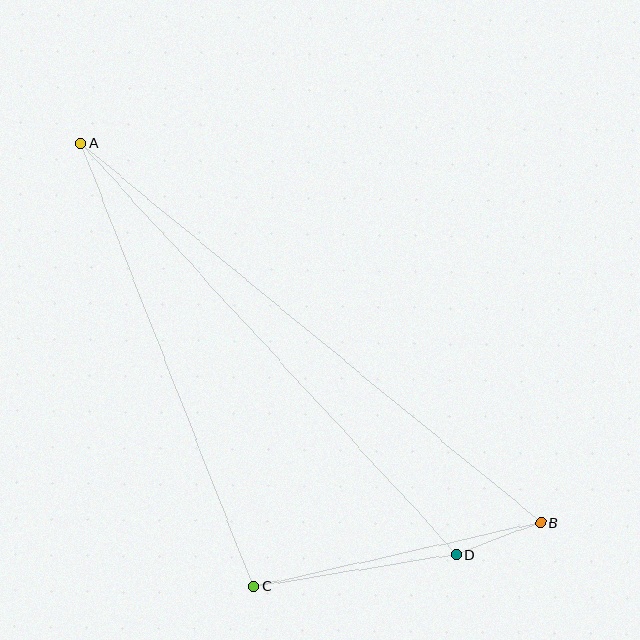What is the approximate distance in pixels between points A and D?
The distance between A and D is approximately 557 pixels.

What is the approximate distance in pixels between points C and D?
The distance between C and D is approximately 205 pixels.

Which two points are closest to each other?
Points B and D are closest to each other.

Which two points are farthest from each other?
Points A and B are farthest from each other.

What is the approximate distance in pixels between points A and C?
The distance between A and C is approximately 475 pixels.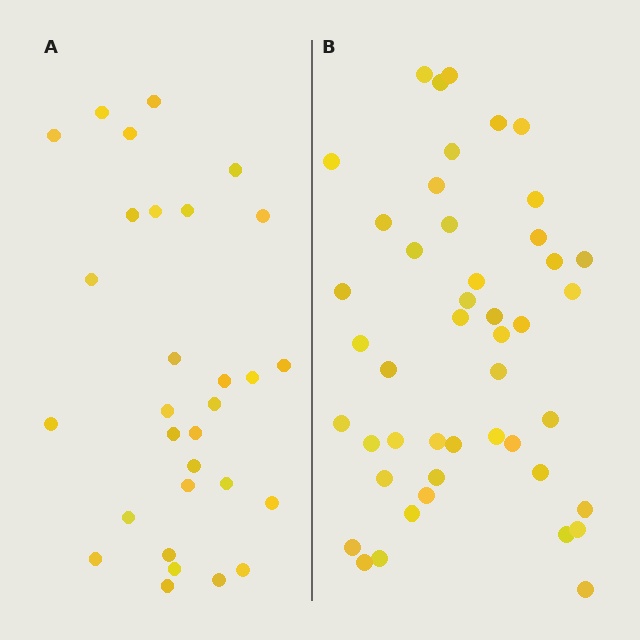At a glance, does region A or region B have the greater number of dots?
Region B (the right region) has more dots.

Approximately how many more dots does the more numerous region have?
Region B has approximately 15 more dots than region A.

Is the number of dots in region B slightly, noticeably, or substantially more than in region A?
Region B has substantially more. The ratio is roughly 1.5 to 1.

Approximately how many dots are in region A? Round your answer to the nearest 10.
About 30 dots.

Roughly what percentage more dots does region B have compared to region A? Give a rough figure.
About 55% more.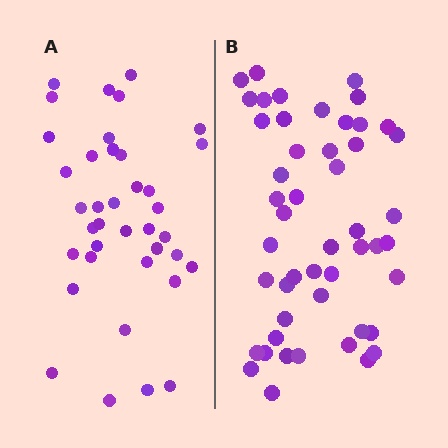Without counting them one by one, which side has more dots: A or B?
Region B (the right region) has more dots.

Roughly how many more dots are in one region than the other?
Region B has roughly 12 or so more dots than region A.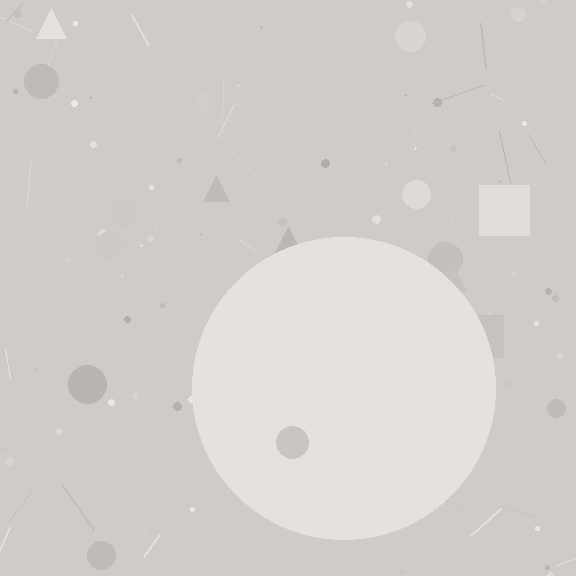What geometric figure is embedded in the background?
A circle is embedded in the background.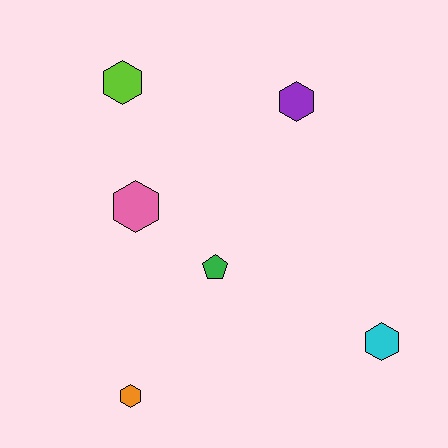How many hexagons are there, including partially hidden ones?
There are 5 hexagons.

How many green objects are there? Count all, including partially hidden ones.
There is 1 green object.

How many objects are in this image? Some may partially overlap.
There are 6 objects.